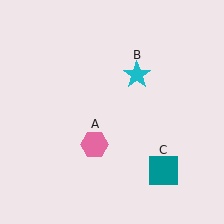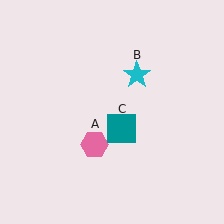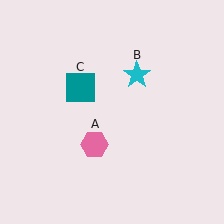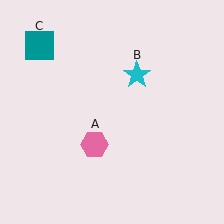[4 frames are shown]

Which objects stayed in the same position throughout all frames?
Pink hexagon (object A) and cyan star (object B) remained stationary.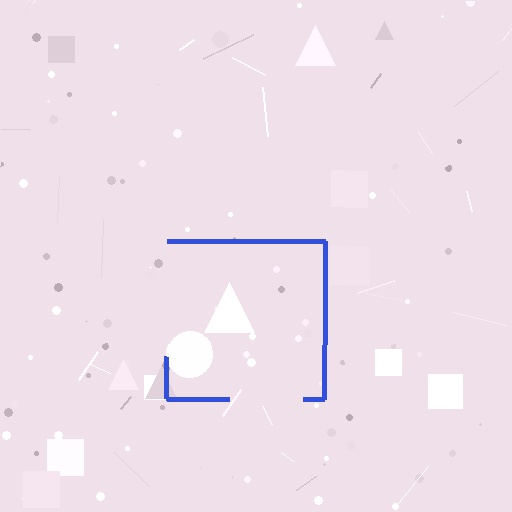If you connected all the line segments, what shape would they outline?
They would outline a square.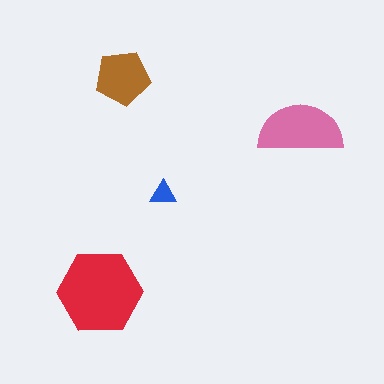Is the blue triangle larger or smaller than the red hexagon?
Smaller.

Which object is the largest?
The red hexagon.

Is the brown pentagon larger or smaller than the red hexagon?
Smaller.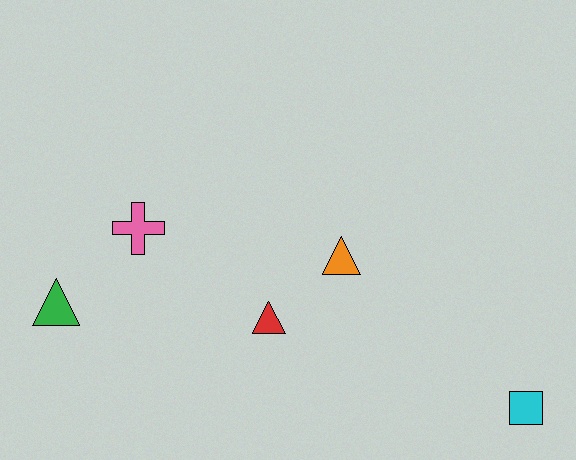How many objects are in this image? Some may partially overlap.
There are 5 objects.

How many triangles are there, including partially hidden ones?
There are 3 triangles.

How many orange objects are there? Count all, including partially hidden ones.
There is 1 orange object.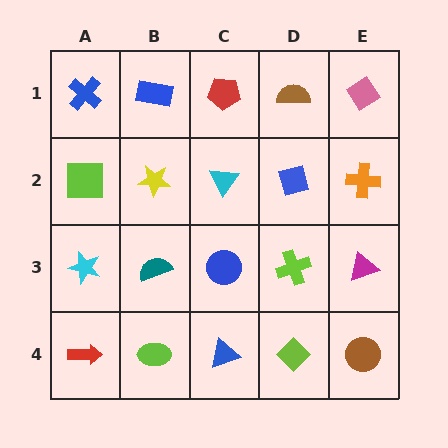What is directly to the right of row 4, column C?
A lime diamond.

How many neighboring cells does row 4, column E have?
2.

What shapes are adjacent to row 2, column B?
A blue rectangle (row 1, column B), a teal semicircle (row 3, column B), a lime square (row 2, column A), a cyan triangle (row 2, column C).